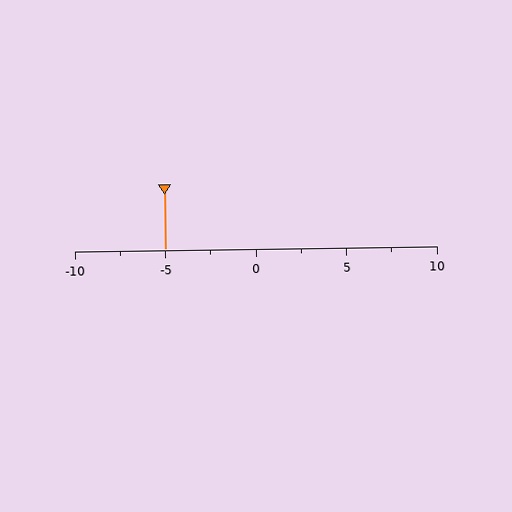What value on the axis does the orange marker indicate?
The marker indicates approximately -5.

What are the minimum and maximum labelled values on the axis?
The axis runs from -10 to 10.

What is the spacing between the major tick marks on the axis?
The major ticks are spaced 5 apart.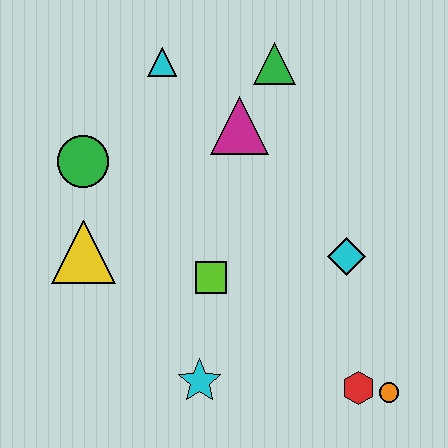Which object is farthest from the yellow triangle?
The orange circle is farthest from the yellow triangle.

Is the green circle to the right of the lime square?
No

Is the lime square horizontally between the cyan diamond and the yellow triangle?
Yes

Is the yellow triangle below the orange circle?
No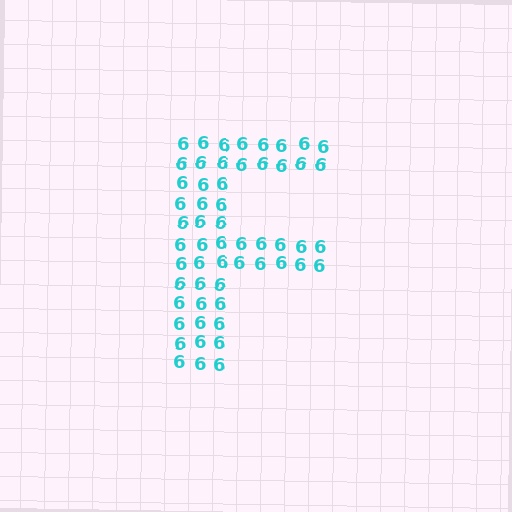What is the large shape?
The large shape is the letter F.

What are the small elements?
The small elements are digit 6's.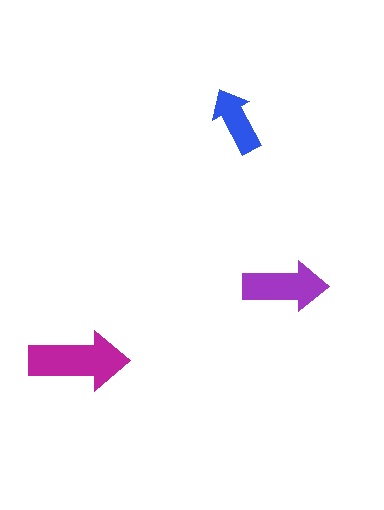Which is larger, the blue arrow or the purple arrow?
The purple one.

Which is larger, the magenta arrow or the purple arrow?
The magenta one.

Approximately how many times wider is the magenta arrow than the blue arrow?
About 1.5 times wider.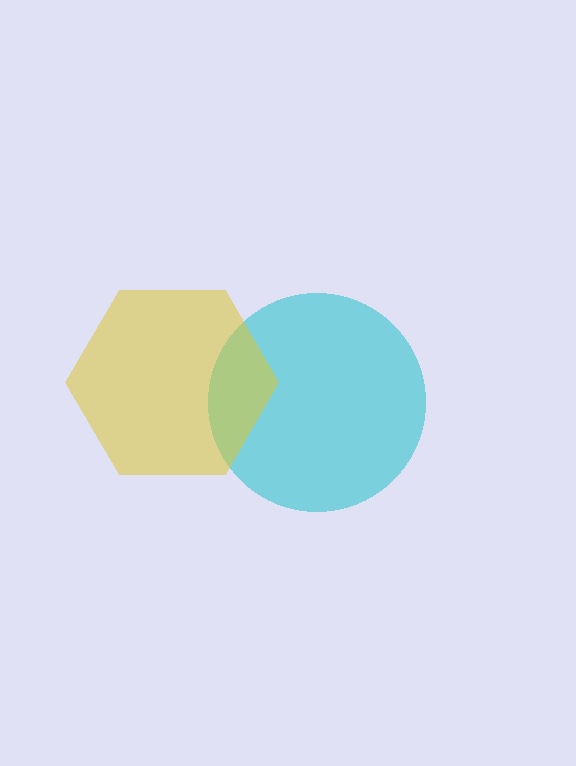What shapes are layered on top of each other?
The layered shapes are: a cyan circle, a yellow hexagon.